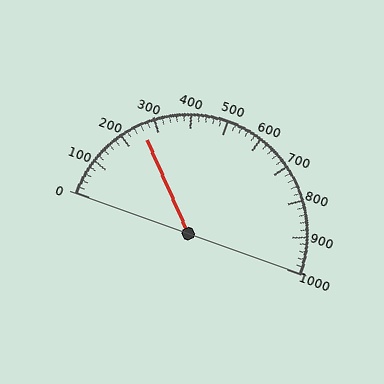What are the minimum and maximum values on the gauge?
The gauge ranges from 0 to 1000.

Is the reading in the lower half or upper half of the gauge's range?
The reading is in the lower half of the range (0 to 1000).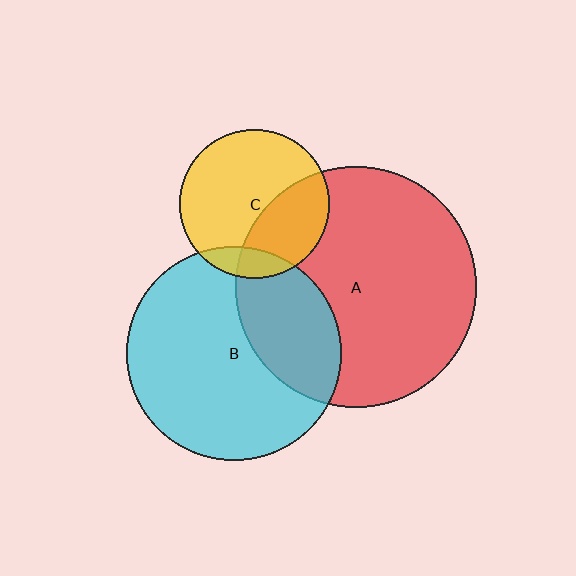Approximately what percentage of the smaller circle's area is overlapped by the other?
Approximately 10%.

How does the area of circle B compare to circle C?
Approximately 2.1 times.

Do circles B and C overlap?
Yes.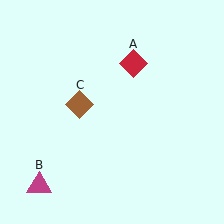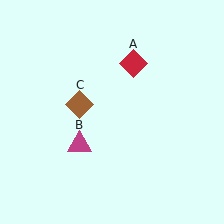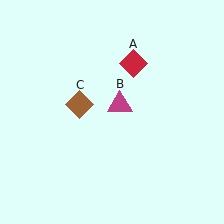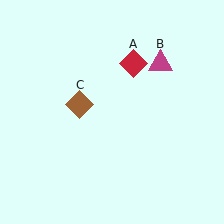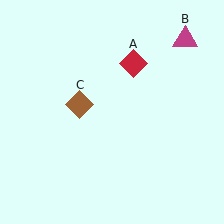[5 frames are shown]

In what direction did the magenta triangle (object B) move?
The magenta triangle (object B) moved up and to the right.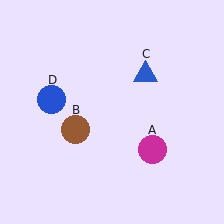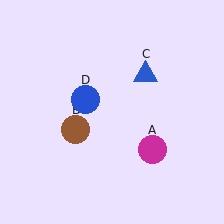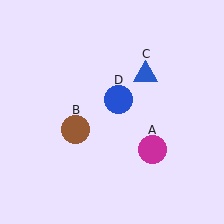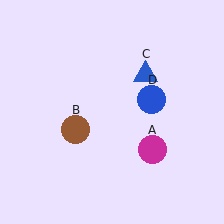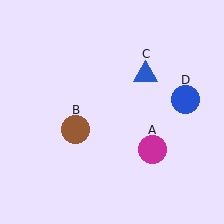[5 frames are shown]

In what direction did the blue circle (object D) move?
The blue circle (object D) moved right.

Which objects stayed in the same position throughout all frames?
Magenta circle (object A) and brown circle (object B) and blue triangle (object C) remained stationary.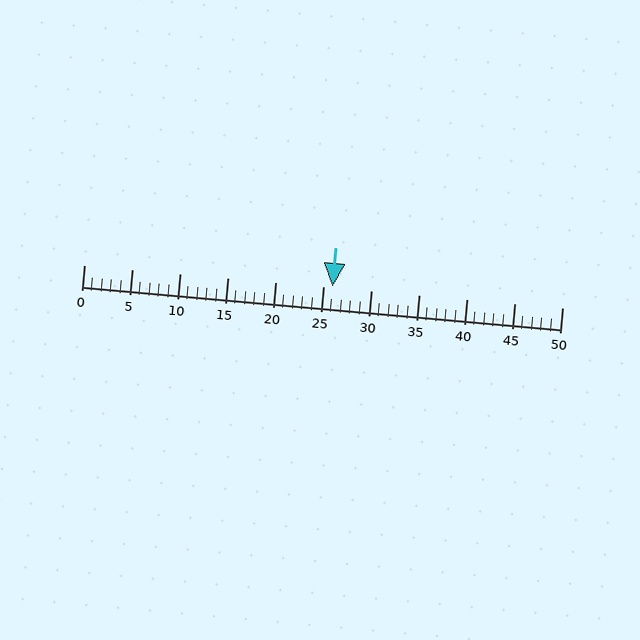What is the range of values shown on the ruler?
The ruler shows values from 0 to 50.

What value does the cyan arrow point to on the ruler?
The cyan arrow points to approximately 26.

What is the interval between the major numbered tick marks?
The major tick marks are spaced 5 units apart.